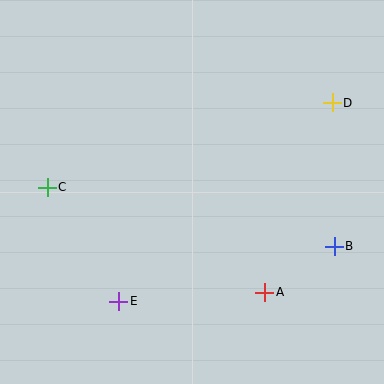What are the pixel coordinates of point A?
Point A is at (265, 292).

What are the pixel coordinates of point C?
Point C is at (47, 187).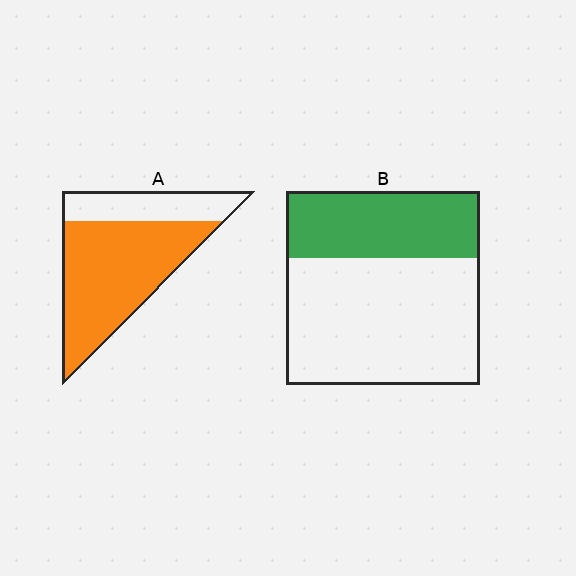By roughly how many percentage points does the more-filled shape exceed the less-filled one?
By roughly 35 percentage points (A over B).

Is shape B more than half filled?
No.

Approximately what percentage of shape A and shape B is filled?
A is approximately 70% and B is approximately 35%.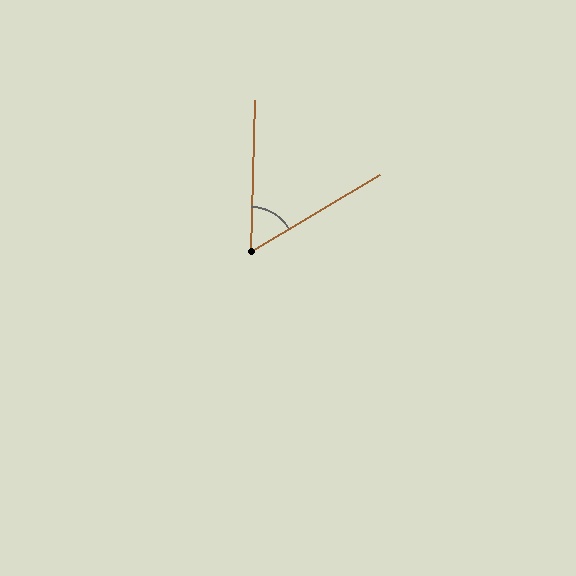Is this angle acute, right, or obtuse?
It is acute.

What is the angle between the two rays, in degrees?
Approximately 58 degrees.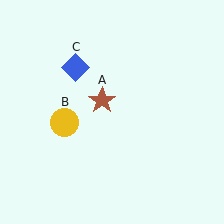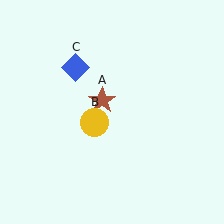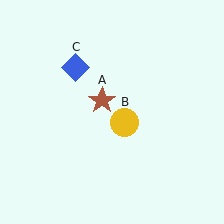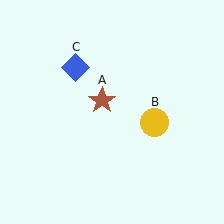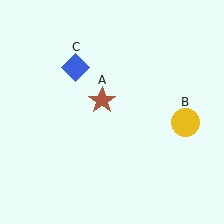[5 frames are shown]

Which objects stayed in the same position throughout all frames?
Brown star (object A) and blue diamond (object C) remained stationary.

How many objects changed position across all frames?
1 object changed position: yellow circle (object B).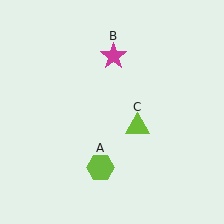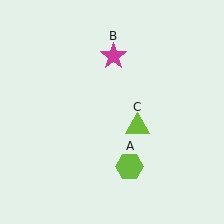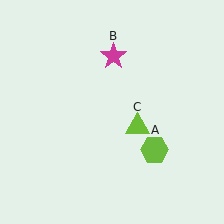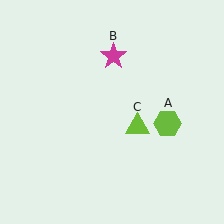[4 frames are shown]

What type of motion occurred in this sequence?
The lime hexagon (object A) rotated counterclockwise around the center of the scene.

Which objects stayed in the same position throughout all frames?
Magenta star (object B) and lime triangle (object C) remained stationary.